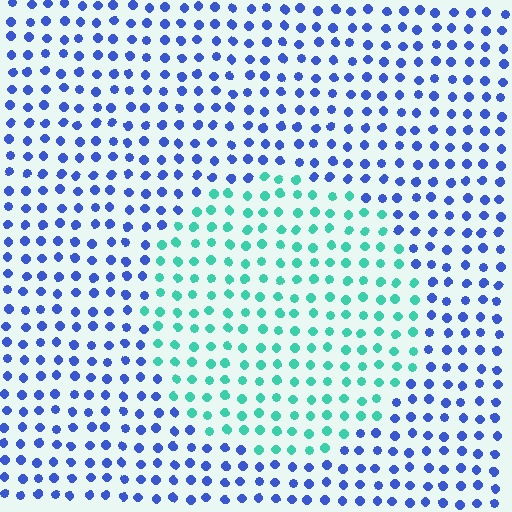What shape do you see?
I see a circle.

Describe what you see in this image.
The image is filled with small blue elements in a uniform arrangement. A circle-shaped region is visible where the elements are tinted to a slightly different hue, forming a subtle color boundary.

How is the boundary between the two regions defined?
The boundary is defined purely by a slight shift in hue (about 64 degrees). Spacing, size, and orientation are identical on both sides.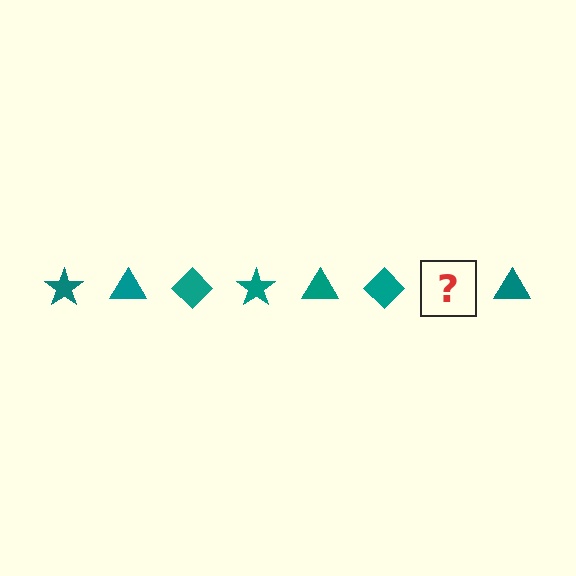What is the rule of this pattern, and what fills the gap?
The rule is that the pattern cycles through star, triangle, diamond shapes in teal. The gap should be filled with a teal star.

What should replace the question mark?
The question mark should be replaced with a teal star.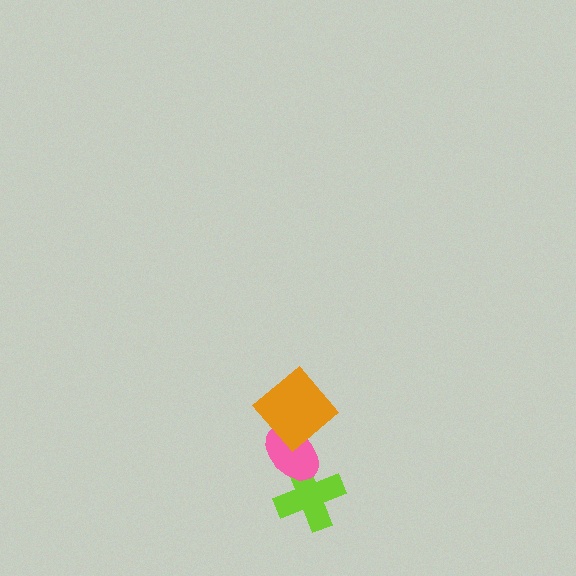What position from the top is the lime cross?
The lime cross is 3rd from the top.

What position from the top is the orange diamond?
The orange diamond is 1st from the top.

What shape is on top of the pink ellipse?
The orange diamond is on top of the pink ellipse.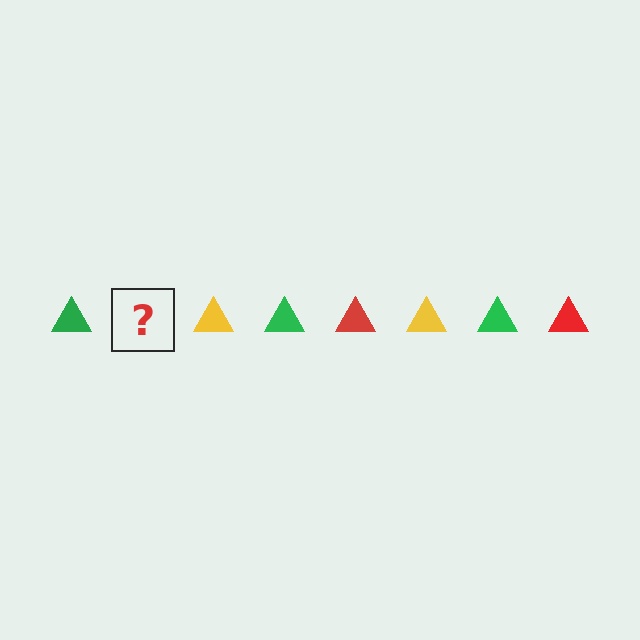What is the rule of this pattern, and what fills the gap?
The rule is that the pattern cycles through green, red, yellow triangles. The gap should be filled with a red triangle.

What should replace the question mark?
The question mark should be replaced with a red triangle.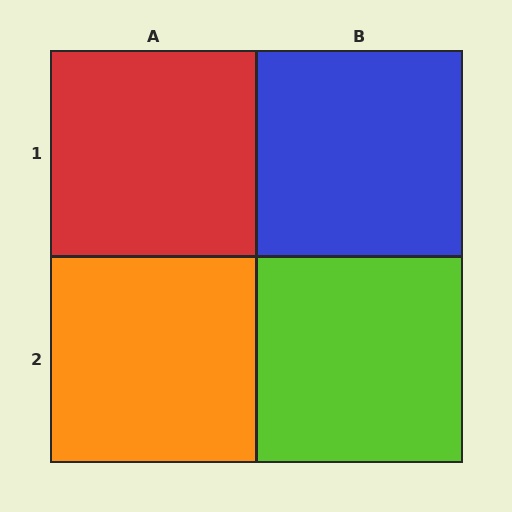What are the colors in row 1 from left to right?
Red, blue.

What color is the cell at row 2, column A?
Orange.